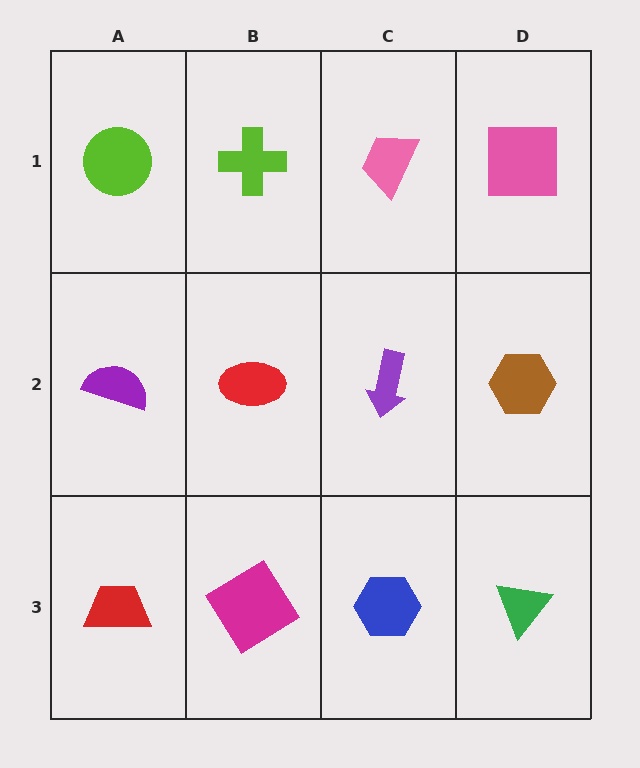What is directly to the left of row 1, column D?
A pink trapezoid.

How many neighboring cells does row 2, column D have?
3.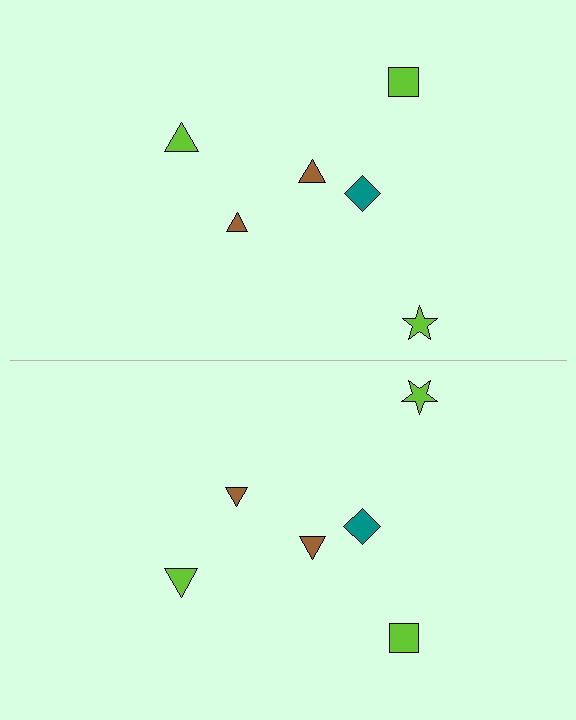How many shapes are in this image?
There are 12 shapes in this image.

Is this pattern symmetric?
Yes, this pattern has bilateral (reflection) symmetry.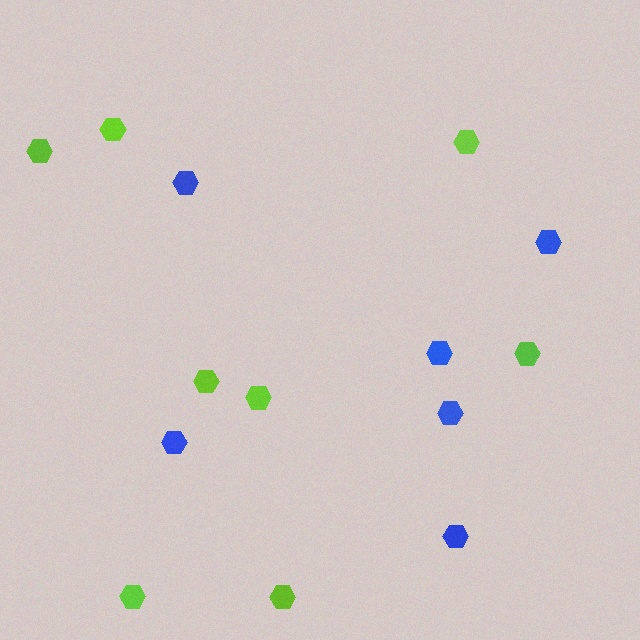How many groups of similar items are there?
There are 2 groups: one group of blue hexagons (6) and one group of lime hexagons (8).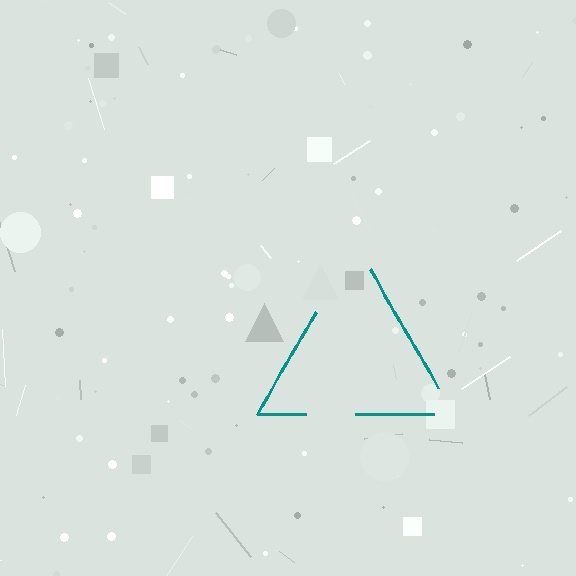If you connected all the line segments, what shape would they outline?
They would outline a triangle.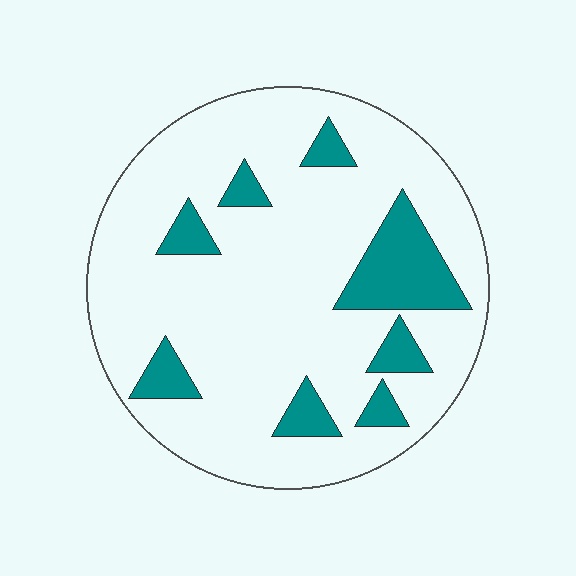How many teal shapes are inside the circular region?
8.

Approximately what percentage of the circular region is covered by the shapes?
Approximately 15%.